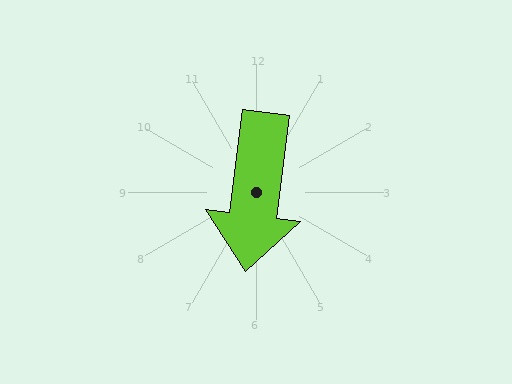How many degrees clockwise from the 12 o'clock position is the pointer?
Approximately 187 degrees.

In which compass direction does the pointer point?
South.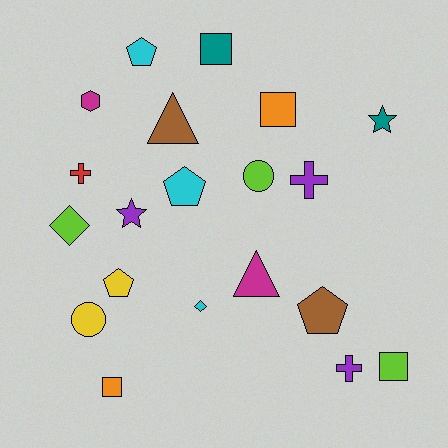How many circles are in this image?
There are 2 circles.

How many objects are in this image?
There are 20 objects.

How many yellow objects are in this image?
There are 2 yellow objects.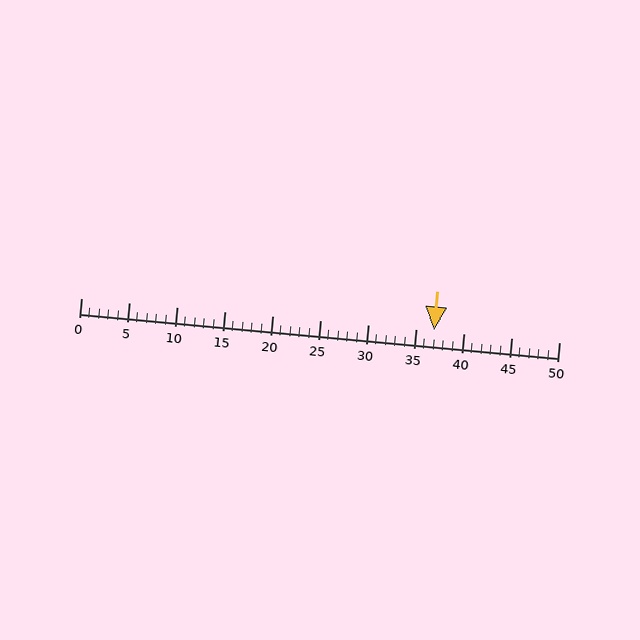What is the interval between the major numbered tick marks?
The major tick marks are spaced 5 units apart.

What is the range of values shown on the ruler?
The ruler shows values from 0 to 50.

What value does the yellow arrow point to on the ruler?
The yellow arrow points to approximately 37.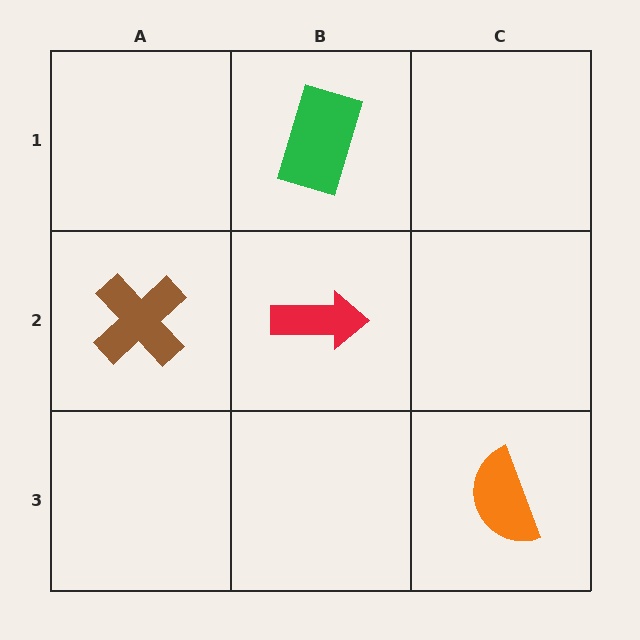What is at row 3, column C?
An orange semicircle.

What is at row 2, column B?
A red arrow.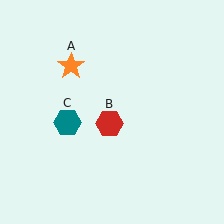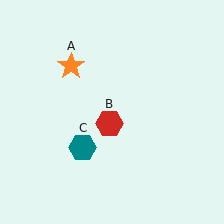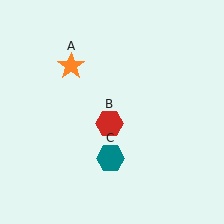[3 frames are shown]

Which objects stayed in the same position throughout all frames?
Orange star (object A) and red hexagon (object B) remained stationary.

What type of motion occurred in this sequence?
The teal hexagon (object C) rotated counterclockwise around the center of the scene.